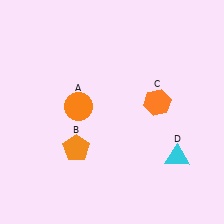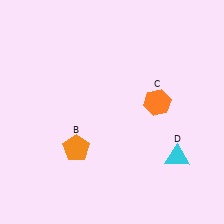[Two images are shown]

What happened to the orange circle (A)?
The orange circle (A) was removed in Image 2. It was in the top-left area of Image 1.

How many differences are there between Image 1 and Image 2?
There is 1 difference between the two images.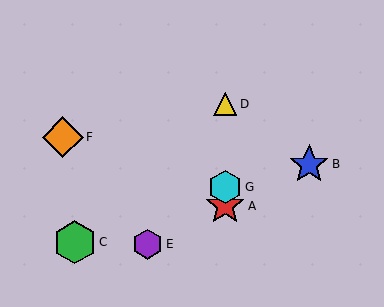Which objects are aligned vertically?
Objects A, D, G are aligned vertically.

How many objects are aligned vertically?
3 objects (A, D, G) are aligned vertically.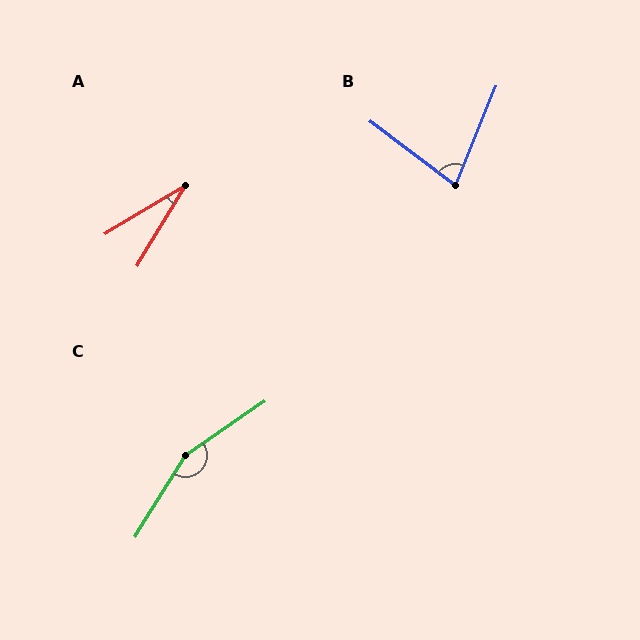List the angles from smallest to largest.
A (28°), B (75°), C (156°).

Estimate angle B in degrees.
Approximately 75 degrees.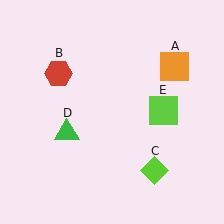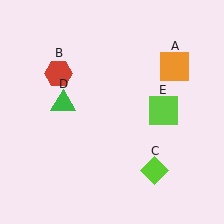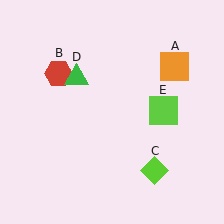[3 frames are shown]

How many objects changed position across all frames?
1 object changed position: green triangle (object D).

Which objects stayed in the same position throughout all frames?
Orange square (object A) and red hexagon (object B) and lime diamond (object C) and lime square (object E) remained stationary.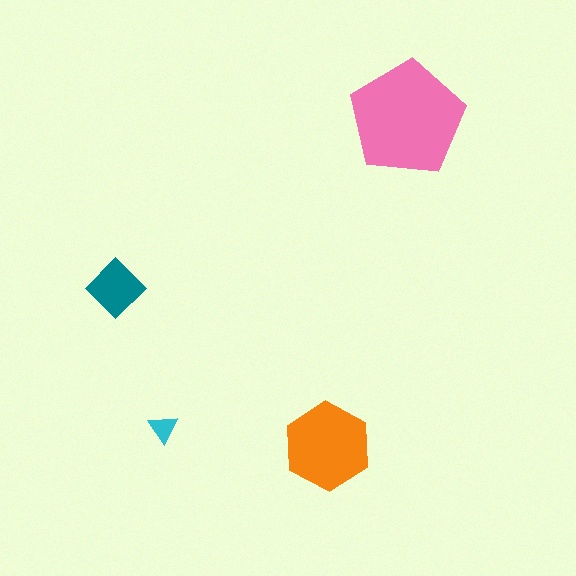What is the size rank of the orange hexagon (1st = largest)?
2nd.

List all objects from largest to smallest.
The pink pentagon, the orange hexagon, the teal diamond, the cyan triangle.